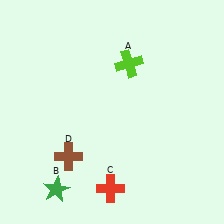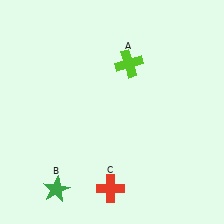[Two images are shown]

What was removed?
The brown cross (D) was removed in Image 2.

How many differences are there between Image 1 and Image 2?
There is 1 difference between the two images.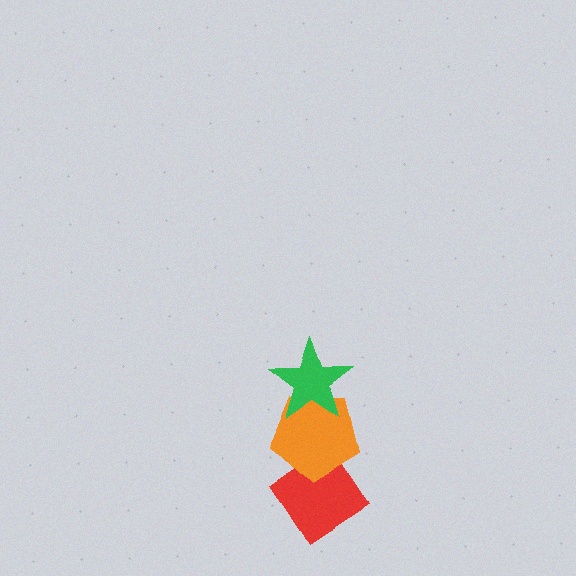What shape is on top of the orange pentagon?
The green star is on top of the orange pentagon.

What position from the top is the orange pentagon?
The orange pentagon is 2nd from the top.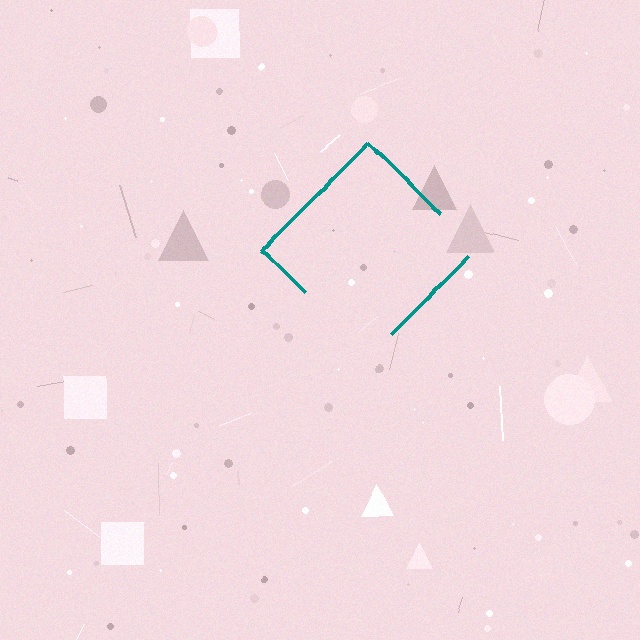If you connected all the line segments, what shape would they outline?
They would outline a diamond.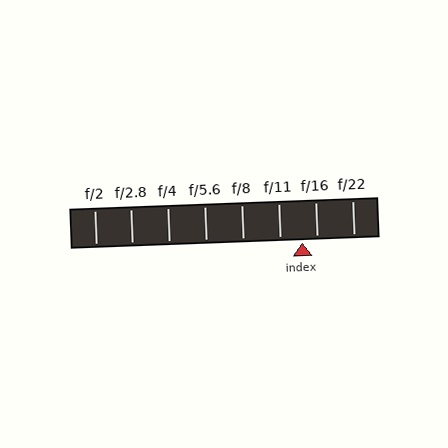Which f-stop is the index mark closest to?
The index mark is closest to f/16.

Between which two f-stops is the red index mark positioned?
The index mark is between f/11 and f/16.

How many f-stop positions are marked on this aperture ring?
There are 8 f-stop positions marked.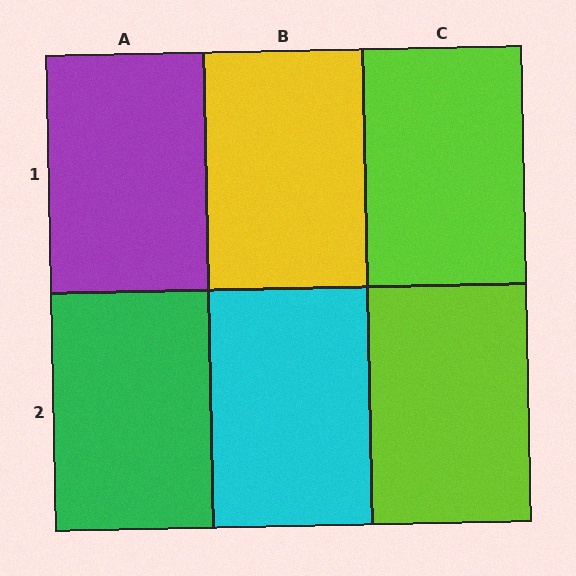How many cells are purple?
1 cell is purple.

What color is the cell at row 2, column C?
Lime.